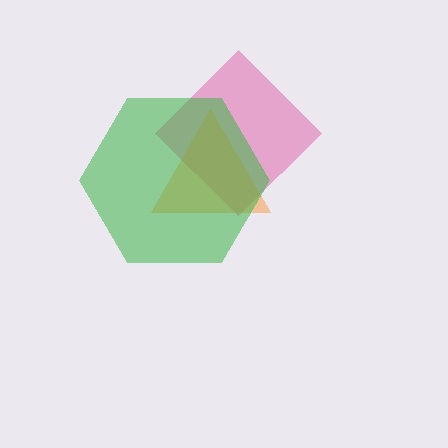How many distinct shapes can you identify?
There are 3 distinct shapes: a pink diamond, an orange triangle, a green hexagon.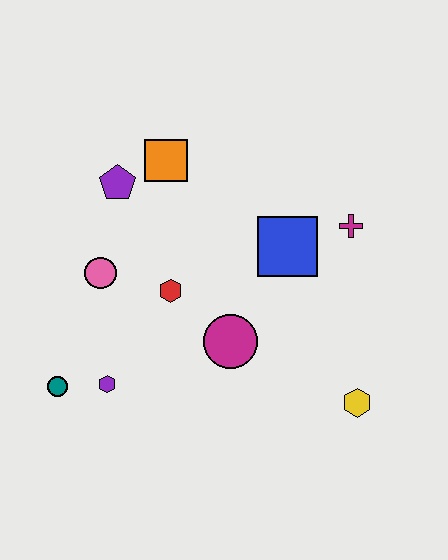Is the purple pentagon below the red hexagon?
No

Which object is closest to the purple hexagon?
The teal circle is closest to the purple hexagon.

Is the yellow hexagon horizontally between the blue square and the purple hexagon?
No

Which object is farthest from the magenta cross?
The teal circle is farthest from the magenta cross.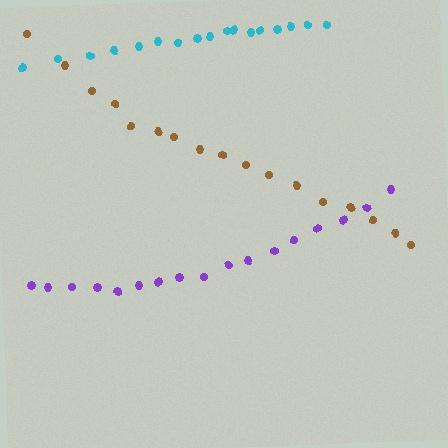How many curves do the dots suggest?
There are 3 distinct paths.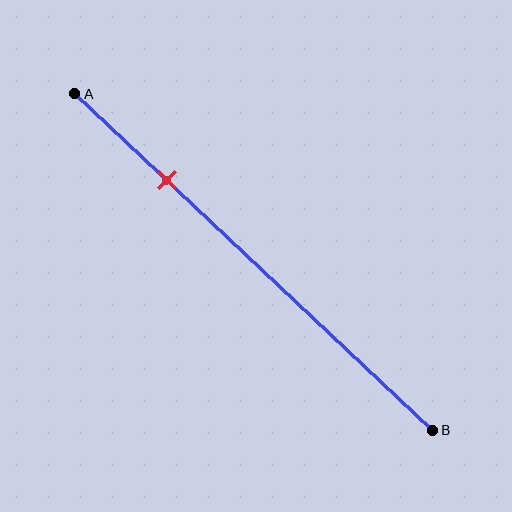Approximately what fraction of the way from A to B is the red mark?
The red mark is approximately 25% of the way from A to B.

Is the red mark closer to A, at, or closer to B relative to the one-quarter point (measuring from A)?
The red mark is approximately at the one-quarter point of segment AB.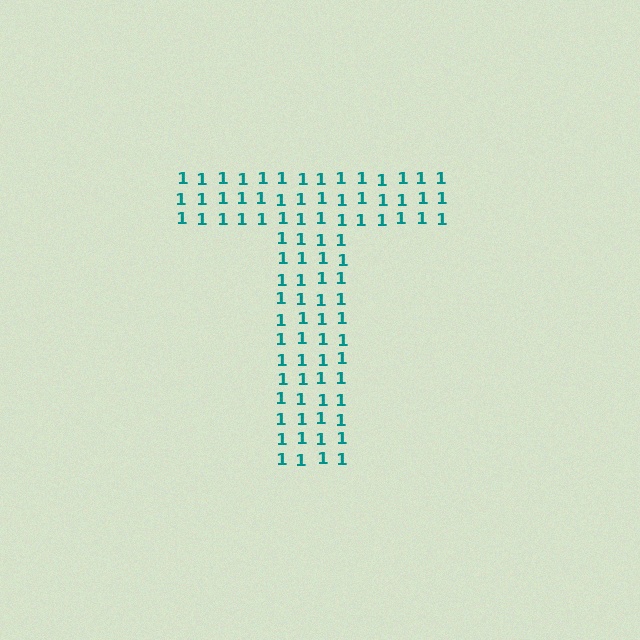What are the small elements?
The small elements are digit 1's.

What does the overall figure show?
The overall figure shows the letter T.